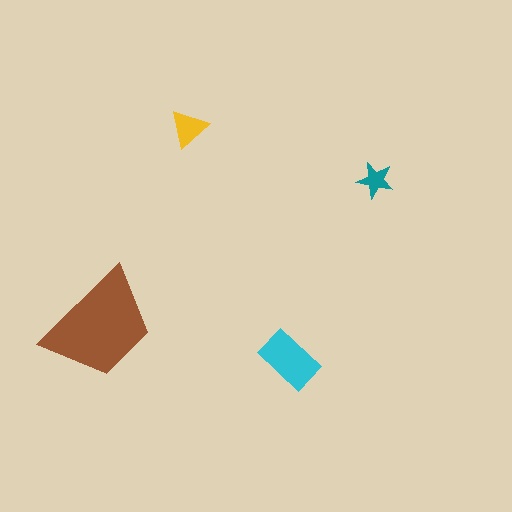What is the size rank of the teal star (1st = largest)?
4th.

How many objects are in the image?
There are 4 objects in the image.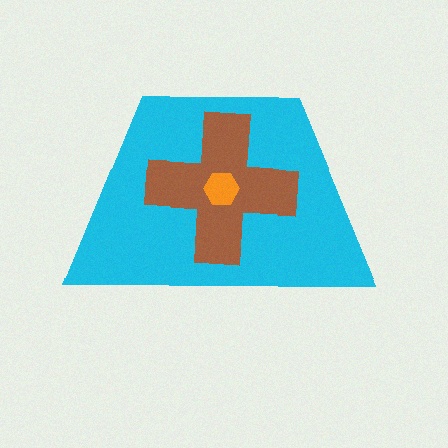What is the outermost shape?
The cyan trapezoid.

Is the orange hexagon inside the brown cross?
Yes.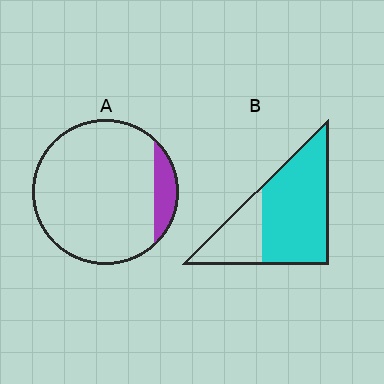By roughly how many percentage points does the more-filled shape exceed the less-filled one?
By roughly 60 percentage points (B over A).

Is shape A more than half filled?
No.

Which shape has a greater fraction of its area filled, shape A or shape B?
Shape B.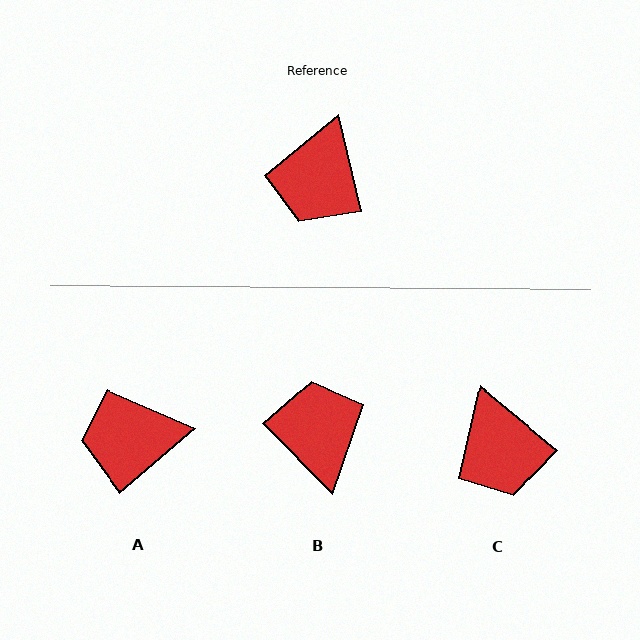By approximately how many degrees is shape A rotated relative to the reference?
Approximately 63 degrees clockwise.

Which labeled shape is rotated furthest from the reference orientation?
B, about 149 degrees away.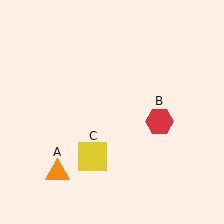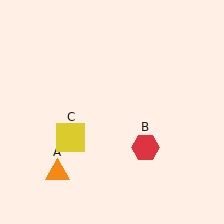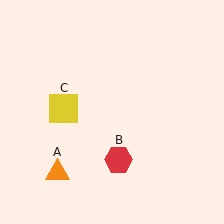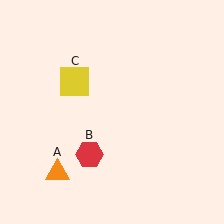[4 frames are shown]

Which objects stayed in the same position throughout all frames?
Orange triangle (object A) remained stationary.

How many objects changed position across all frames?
2 objects changed position: red hexagon (object B), yellow square (object C).